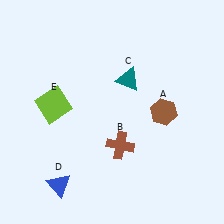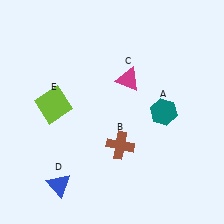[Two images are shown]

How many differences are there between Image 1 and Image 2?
There are 2 differences between the two images.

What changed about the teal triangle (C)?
In Image 1, C is teal. In Image 2, it changed to magenta.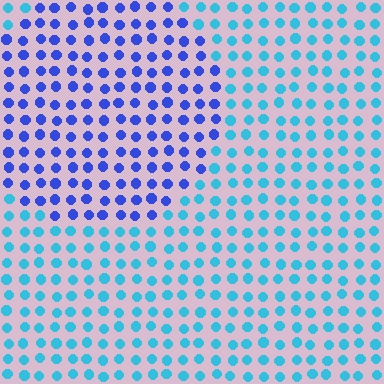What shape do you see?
I see a circle.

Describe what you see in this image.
The image is filled with small cyan elements in a uniform arrangement. A circle-shaped region is visible where the elements are tinted to a slightly different hue, forming a subtle color boundary.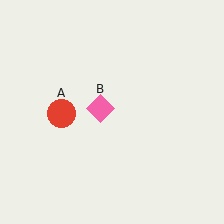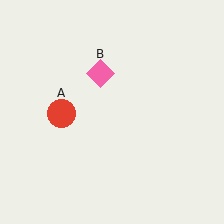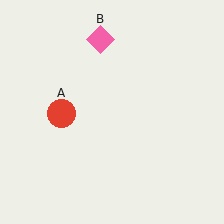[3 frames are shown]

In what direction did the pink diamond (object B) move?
The pink diamond (object B) moved up.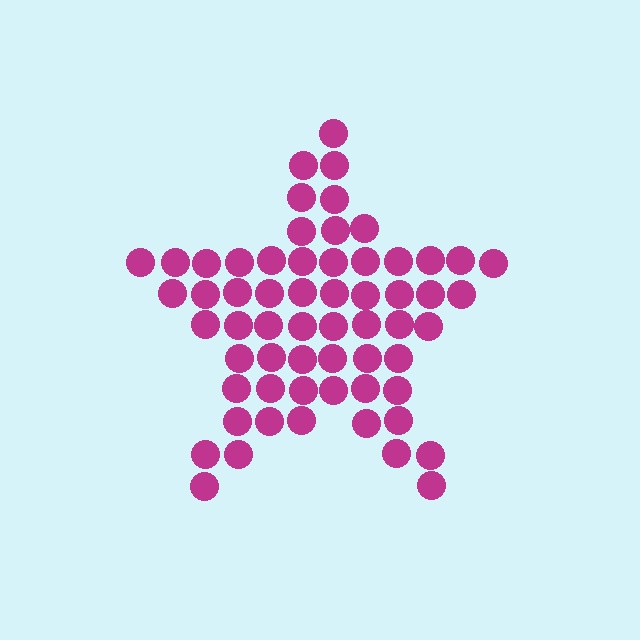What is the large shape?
The large shape is a star.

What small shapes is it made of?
It is made of small circles.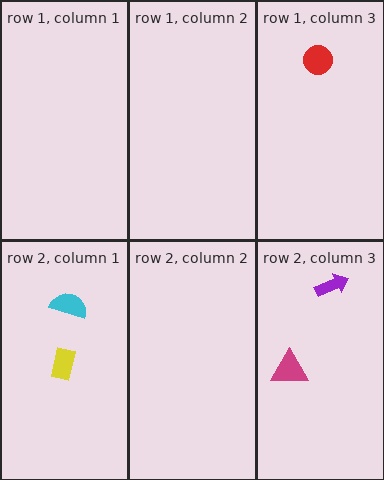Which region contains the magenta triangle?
The row 2, column 3 region.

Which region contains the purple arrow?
The row 2, column 3 region.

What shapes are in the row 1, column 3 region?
The red circle.